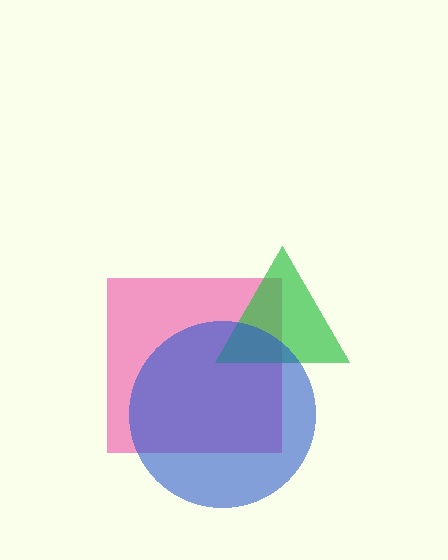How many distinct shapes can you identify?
There are 3 distinct shapes: a pink square, a green triangle, a blue circle.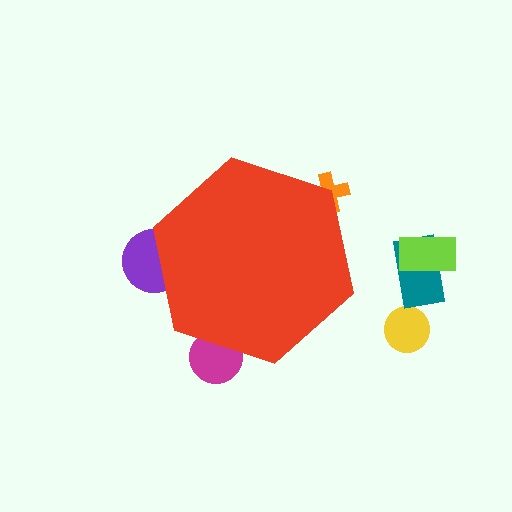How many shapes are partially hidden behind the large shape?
3 shapes are partially hidden.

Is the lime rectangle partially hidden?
No, the lime rectangle is fully visible.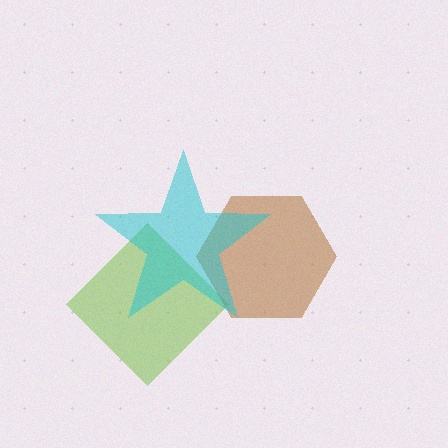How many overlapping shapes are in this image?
There are 3 overlapping shapes in the image.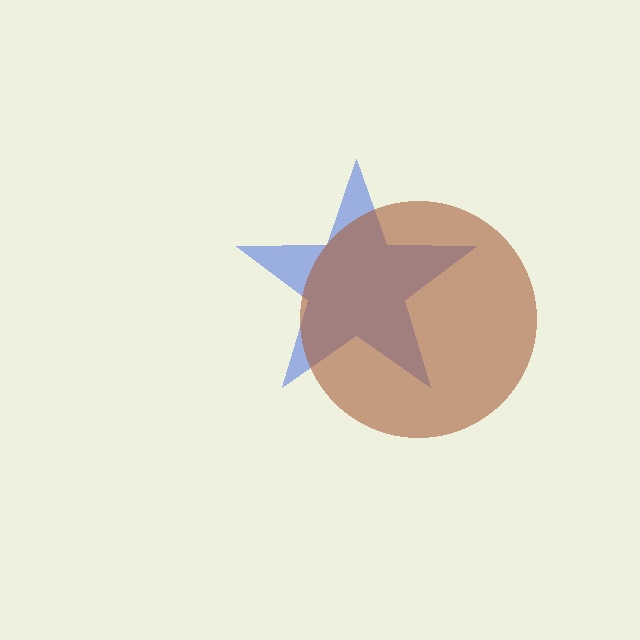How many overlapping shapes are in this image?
There are 2 overlapping shapes in the image.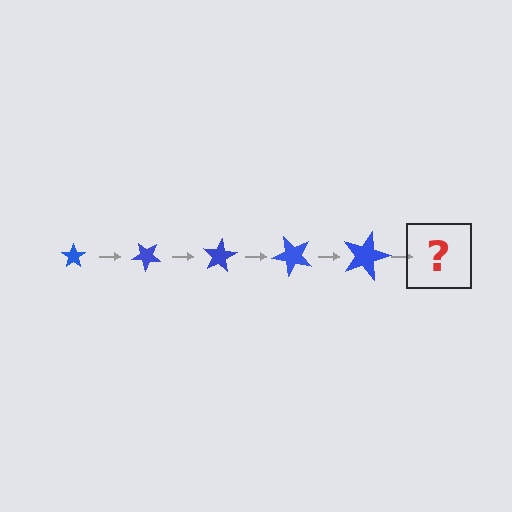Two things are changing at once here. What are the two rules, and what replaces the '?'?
The two rules are that the star grows larger each step and it rotates 40 degrees each step. The '?' should be a star, larger than the previous one and rotated 200 degrees from the start.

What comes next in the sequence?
The next element should be a star, larger than the previous one and rotated 200 degrees from the start.